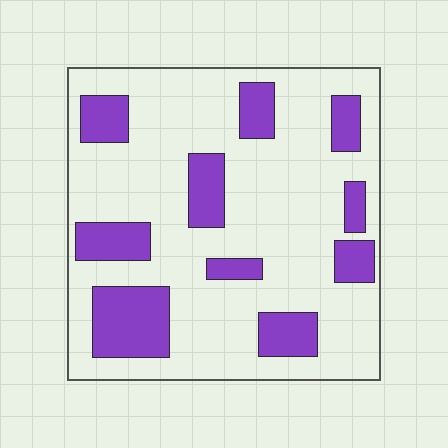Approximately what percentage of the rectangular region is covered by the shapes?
Approximately 25%.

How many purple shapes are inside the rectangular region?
10.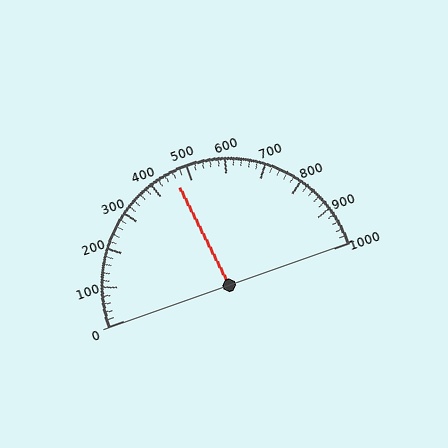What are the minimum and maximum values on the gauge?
The gauge ranges from 0 to 1000.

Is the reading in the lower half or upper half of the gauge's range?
The reading is in the lower half of the range (0 to 1000).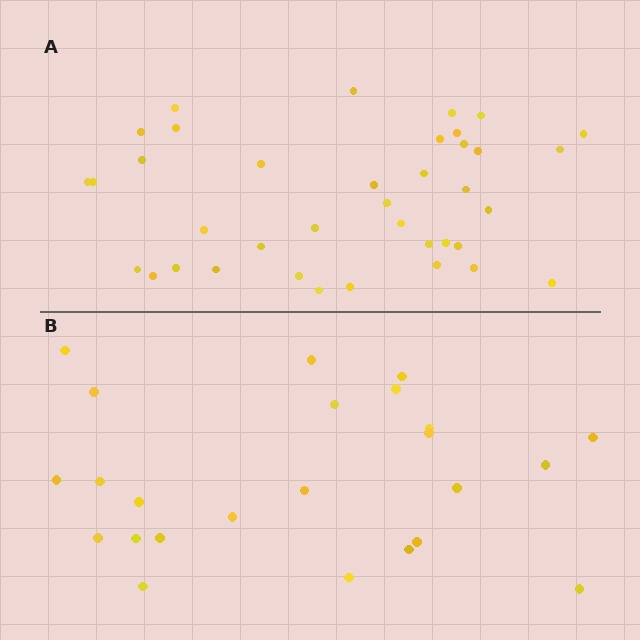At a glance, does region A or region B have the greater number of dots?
Region A (the top region) has more dots.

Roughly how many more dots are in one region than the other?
Region A has approximately 15 more dots than region B.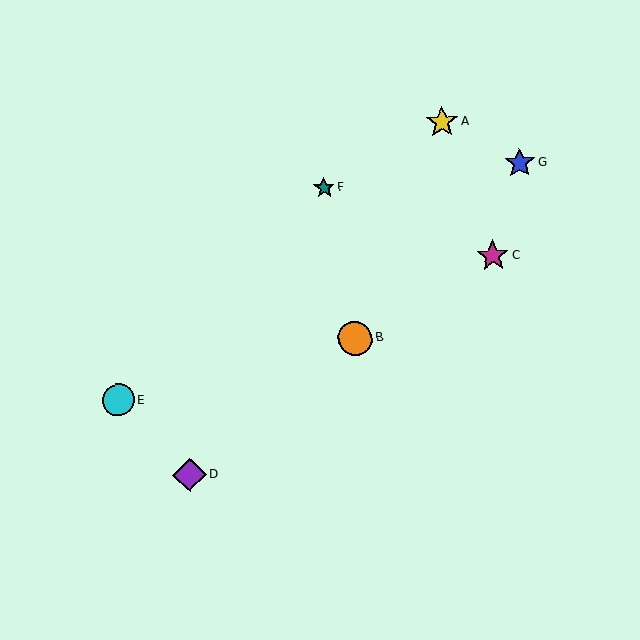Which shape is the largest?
The orange circle (labeled B) is the largest.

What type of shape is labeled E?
Shape E is a cyan circle.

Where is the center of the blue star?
The center of the blue star is at (520, 163).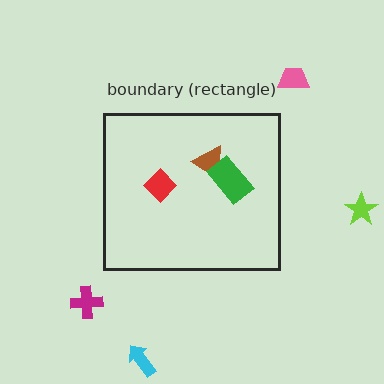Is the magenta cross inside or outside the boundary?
Outside.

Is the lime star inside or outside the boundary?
Outside.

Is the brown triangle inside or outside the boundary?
Inside.